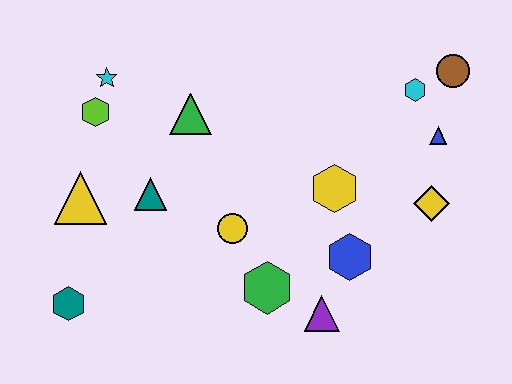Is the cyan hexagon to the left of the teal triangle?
No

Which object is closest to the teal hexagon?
The yellow triangle is closest to the teal hexagon.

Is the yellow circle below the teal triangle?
Yes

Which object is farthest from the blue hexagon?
The cyan star is farthest from the blue hexagon.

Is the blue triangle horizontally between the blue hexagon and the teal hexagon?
No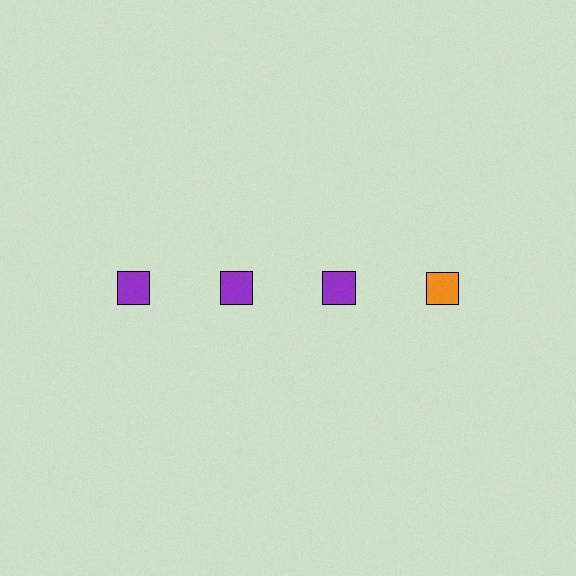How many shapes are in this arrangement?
There are 4 shapes arranged in a grid pattern.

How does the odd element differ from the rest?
It has a different color: orange instead of purple.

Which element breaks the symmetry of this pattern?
The orange square in the top row, second from right column breaks the symmetry. All other shapes are purple squares.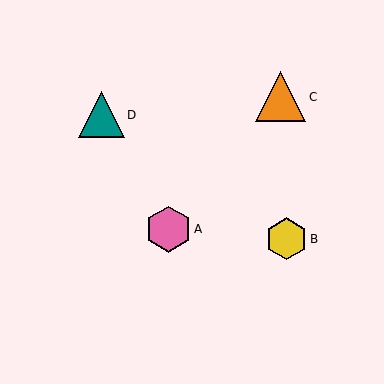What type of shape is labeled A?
Shape A is a pink hexagon.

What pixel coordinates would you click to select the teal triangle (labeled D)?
Click at (101, 115) to select the teal triangle D.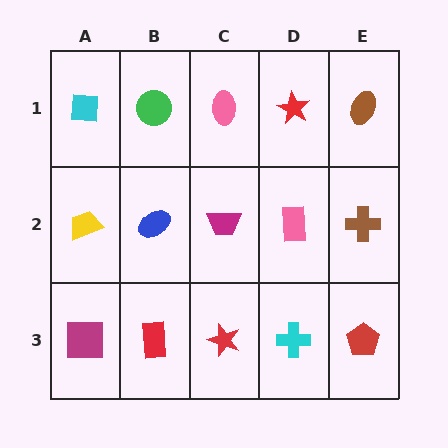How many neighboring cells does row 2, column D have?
4.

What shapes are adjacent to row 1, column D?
A pink rectangle (row 2, column D), a pink ellipse (row 1, column C), a brown ellipse (row 1, column E).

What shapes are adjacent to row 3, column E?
A brown cross (row 2, column E), a cyan cross (row 3, column D).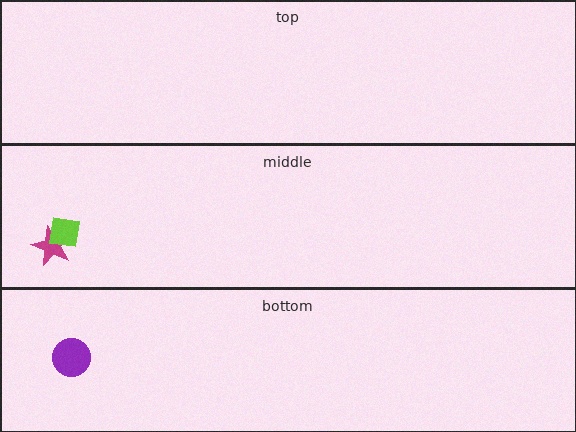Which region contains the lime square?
The middle region.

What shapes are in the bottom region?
The purple circle.